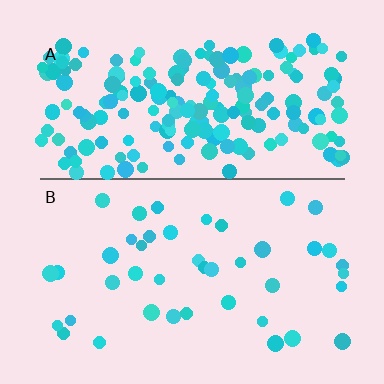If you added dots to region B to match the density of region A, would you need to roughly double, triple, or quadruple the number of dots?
Approximately quadruple.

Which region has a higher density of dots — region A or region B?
A (the top).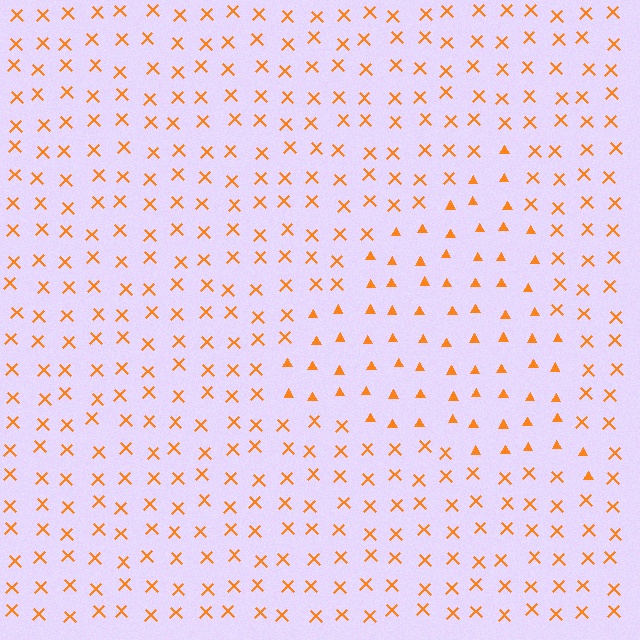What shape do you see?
I see a triangle.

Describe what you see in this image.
The image is filled with small orange elements arranged in a uniform grid. A triangle-shaped region contains triangles, while the surrounding area contains X marks. The boundary is defined purely by the change in element shape.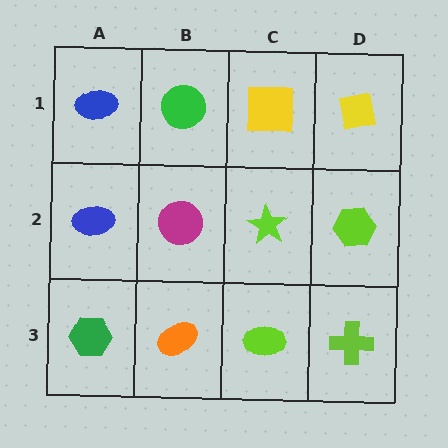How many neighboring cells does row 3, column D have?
2.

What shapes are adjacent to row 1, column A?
A blue ellipse (row 2, column A), a green circle (row 1, column B).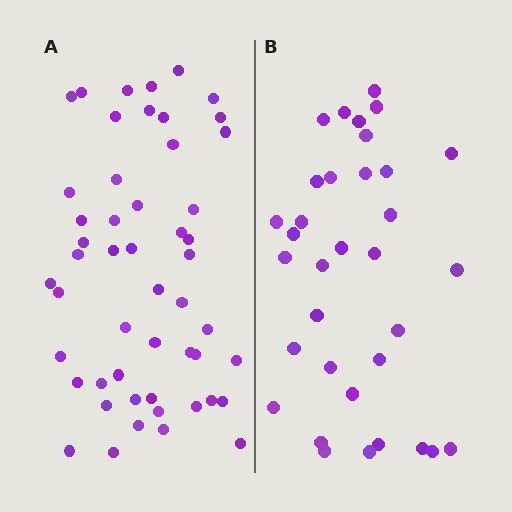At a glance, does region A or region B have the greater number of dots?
Region A (the left region) has more dots.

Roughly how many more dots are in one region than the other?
Region A has approximately 15 more dots than region B.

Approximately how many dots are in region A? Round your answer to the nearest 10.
About 50 dots. (The exact count is 51, which rounds to 50.)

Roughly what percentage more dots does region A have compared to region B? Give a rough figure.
About 50% more.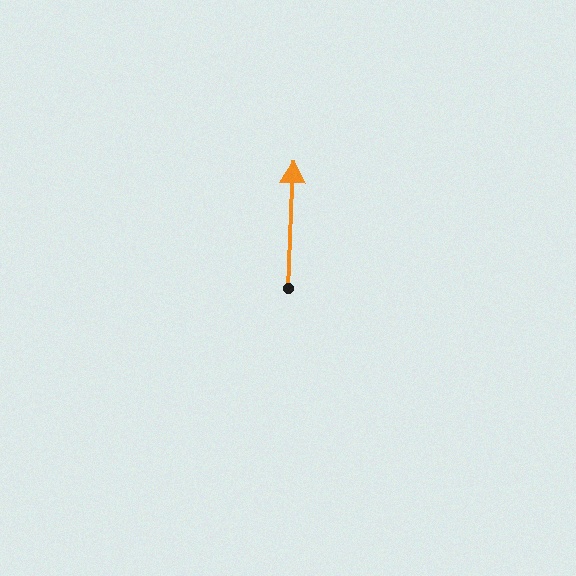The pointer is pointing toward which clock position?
Roughly 12 o'clock.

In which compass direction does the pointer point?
North.